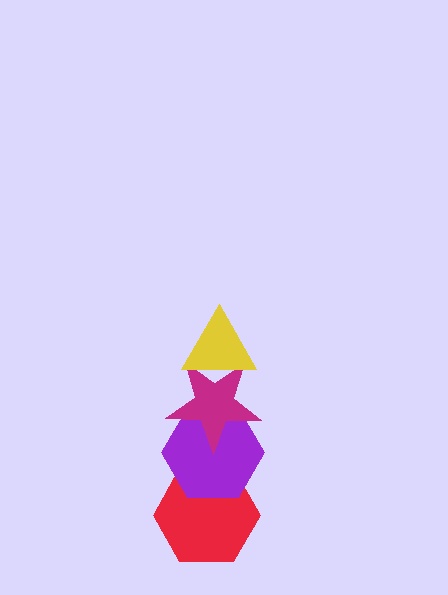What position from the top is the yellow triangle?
The yellow triangle is 1st from the top.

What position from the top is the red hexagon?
The red hexagon is 4th from the top.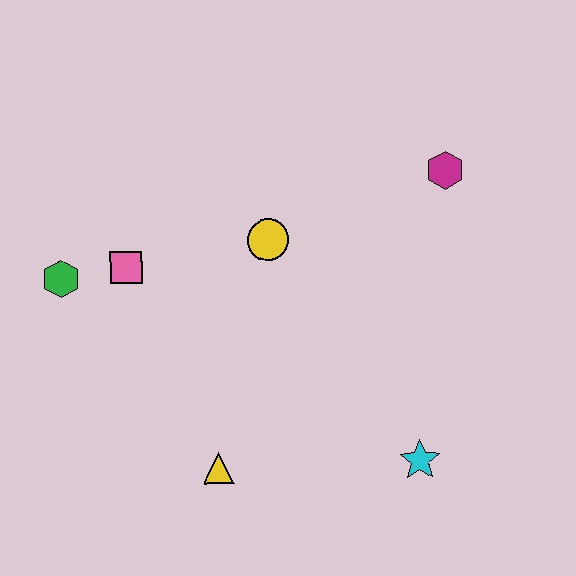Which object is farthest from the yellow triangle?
The magenta hexagon is farthest from the yellow triangle.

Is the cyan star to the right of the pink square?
Yes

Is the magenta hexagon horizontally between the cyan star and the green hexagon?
No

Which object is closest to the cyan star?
The yellow triangle is closest to the cyan star.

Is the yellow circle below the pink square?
No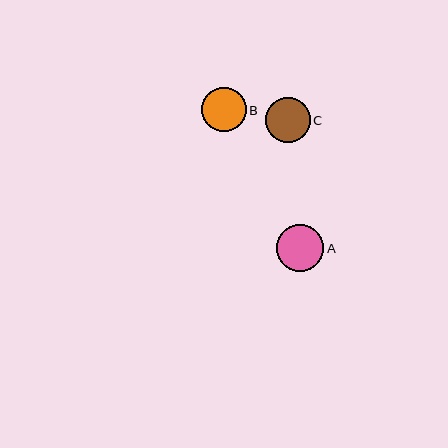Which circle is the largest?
Circle A is the largest with a size of approximately 47 pixels.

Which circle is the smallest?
Circle B is the smallest with a size of approximately 44 pixels.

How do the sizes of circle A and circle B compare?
Circle A and circle B are approximately the same size.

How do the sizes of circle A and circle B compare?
Circle A and circle B are approximately the same size.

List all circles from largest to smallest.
From largest to smallest: A, C, B.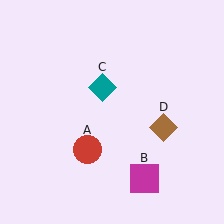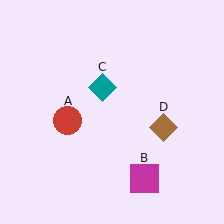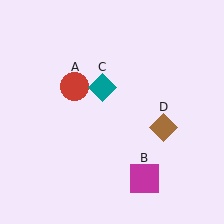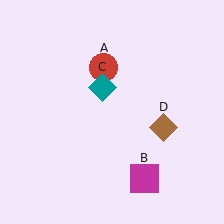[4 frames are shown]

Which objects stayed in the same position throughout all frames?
Magenta square (object B) and teal diamond (object C) and brown diamond (object D) remained stationary.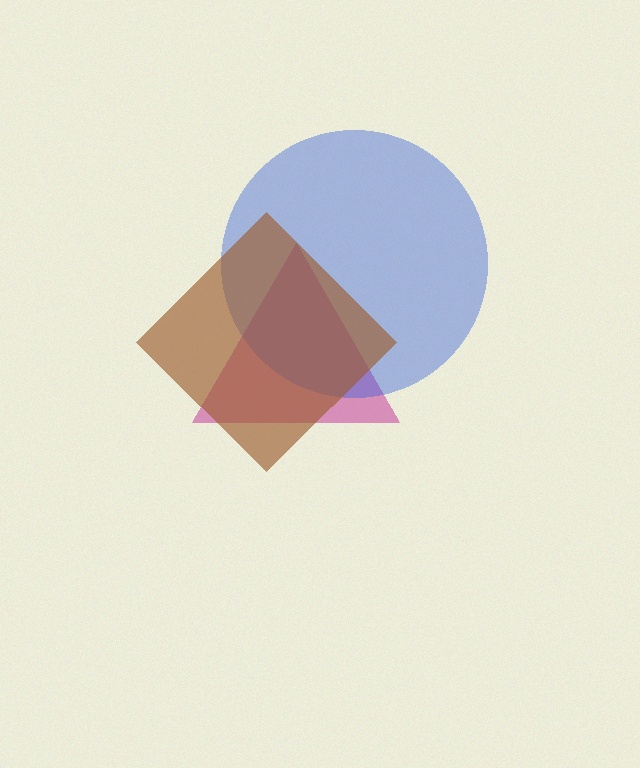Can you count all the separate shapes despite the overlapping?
Yes, there are 3 separate shapes.